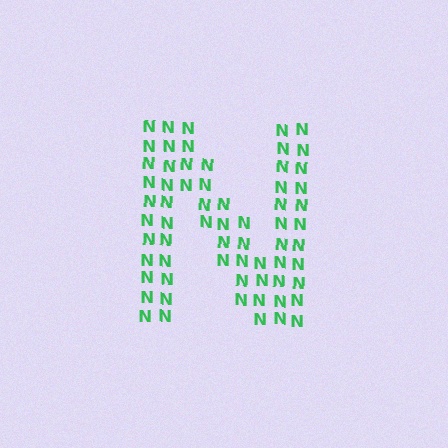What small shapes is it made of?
It is made of small letter N's.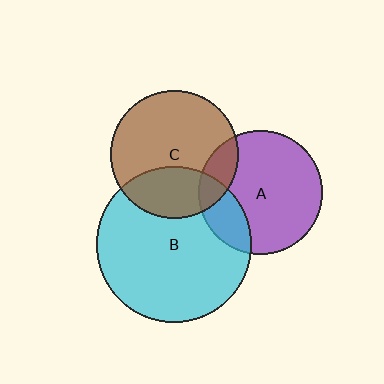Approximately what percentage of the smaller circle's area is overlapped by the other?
Approximately 20%.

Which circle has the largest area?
Circle B (cyan).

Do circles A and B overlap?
Yes.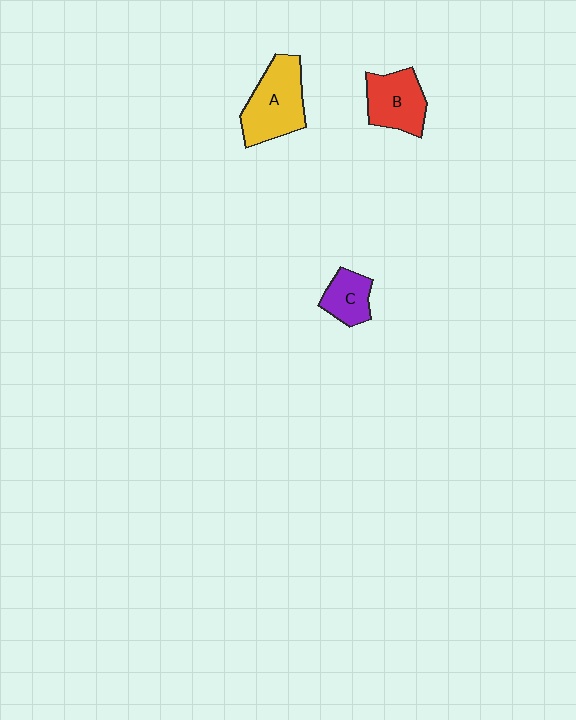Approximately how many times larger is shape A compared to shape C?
Approximately 1.9 times.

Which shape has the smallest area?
Shape C (purple).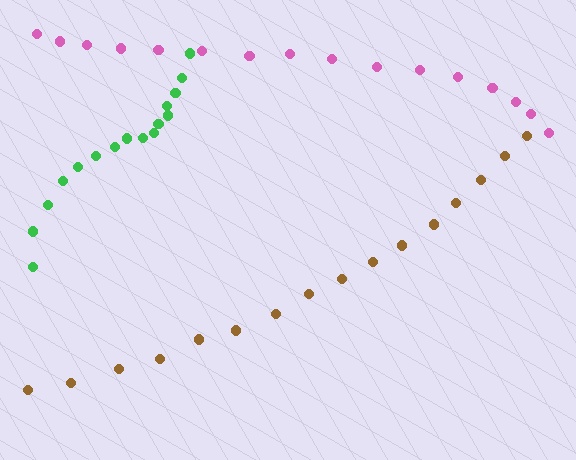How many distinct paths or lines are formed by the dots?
There are 3 distinct paths.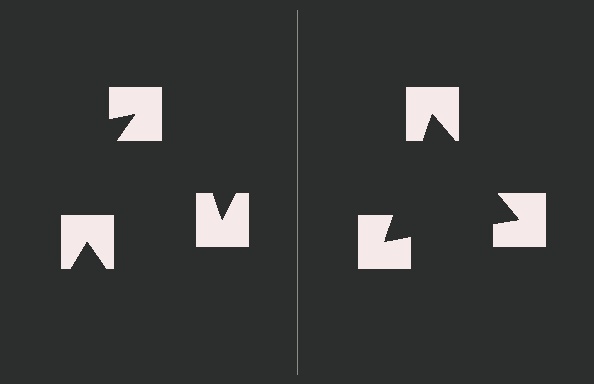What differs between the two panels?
The notched squares are positioned identically on both sides; only the wedge orientations differ. On the right they align to a triangle; on the left they are misaligned.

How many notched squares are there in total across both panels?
6 — 3 on each side.